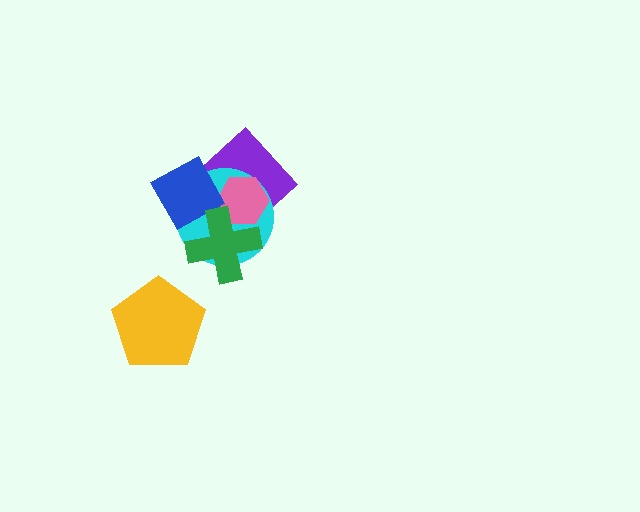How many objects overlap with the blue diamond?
4 objects overlap with the blue diamond.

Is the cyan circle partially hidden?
Yes, it is partially covered by another shape.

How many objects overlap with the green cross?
4 objects overlap with the green cross.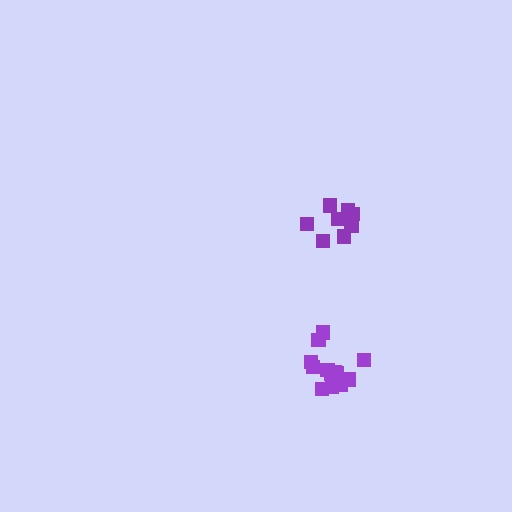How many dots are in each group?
Group 1: 14 dots, Group 2: 9 dots (23 total).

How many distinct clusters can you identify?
There are 2 distinct clusters.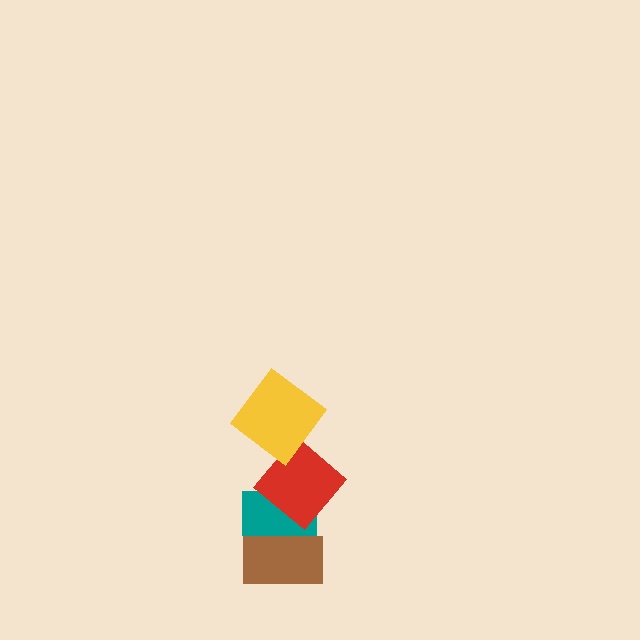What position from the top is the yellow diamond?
The yellow diamond is 1st from the top.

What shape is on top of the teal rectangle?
The red diamond is on top of the teal rectangle.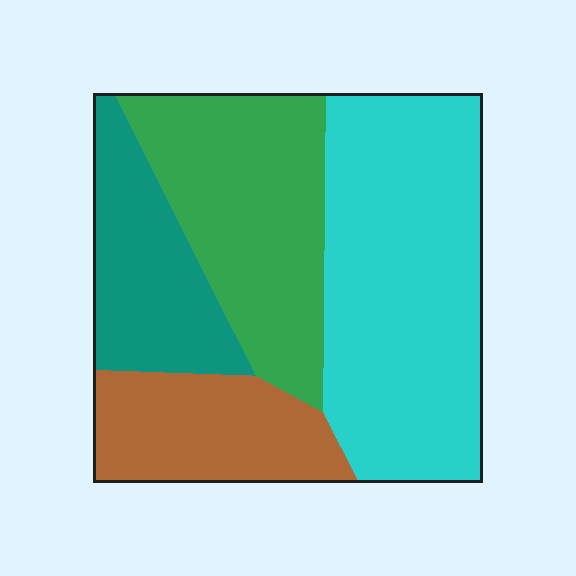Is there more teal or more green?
Green.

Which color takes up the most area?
Cyan, at roughly 40%.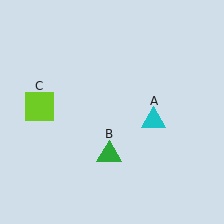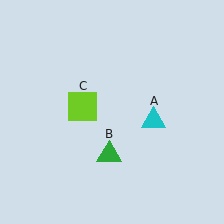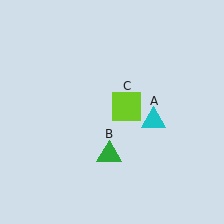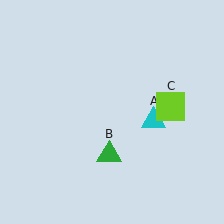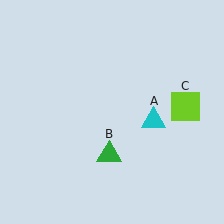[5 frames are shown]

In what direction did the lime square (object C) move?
The lime square (object C) moved right.